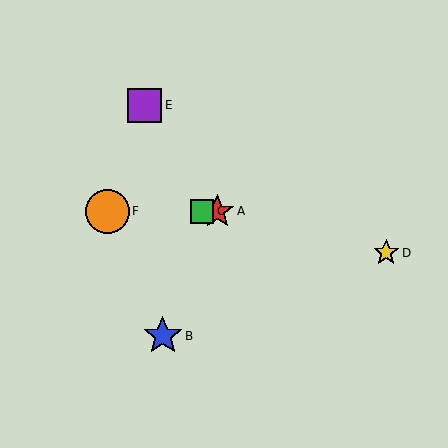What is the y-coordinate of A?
Object A is at y≈211.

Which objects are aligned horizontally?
Objects A, C, F are aligned horizontally.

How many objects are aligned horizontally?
3 objects (A, C, F) are aligned horizontally.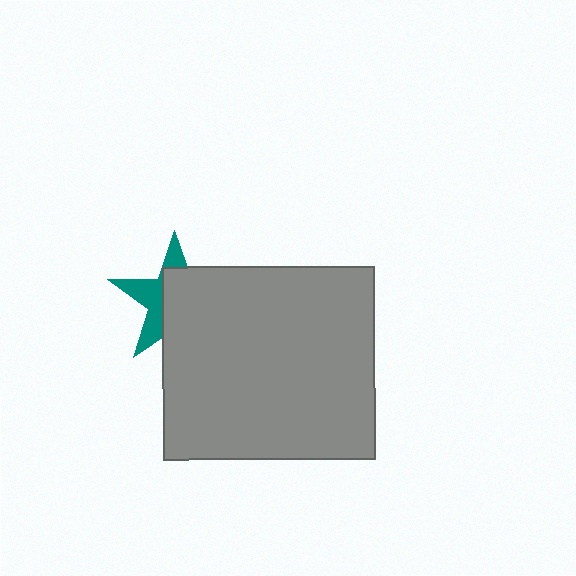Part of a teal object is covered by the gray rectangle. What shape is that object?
It is a star.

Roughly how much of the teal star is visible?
A small part of it is visible (roughly 39%).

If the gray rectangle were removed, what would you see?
You would see the complete teal star.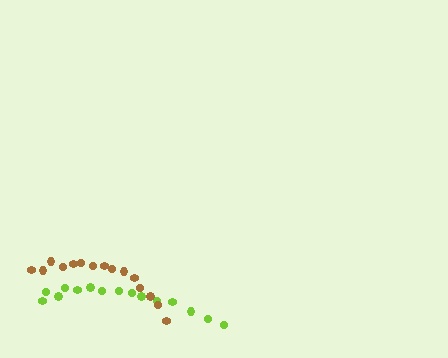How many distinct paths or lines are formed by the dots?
There are 2 distinct paths.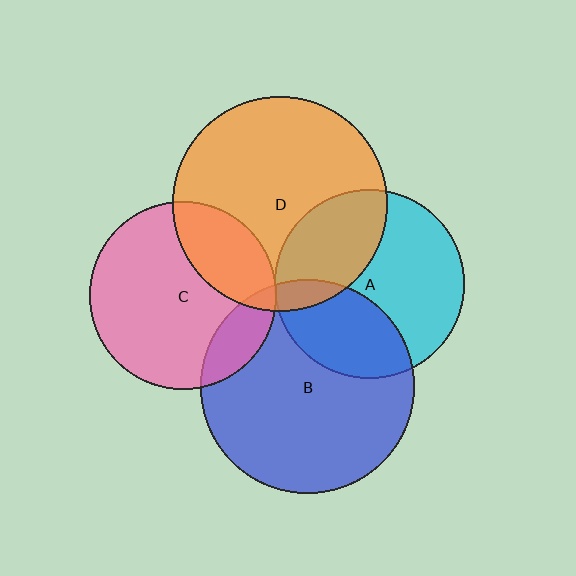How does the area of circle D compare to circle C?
Approximately 1.3 times.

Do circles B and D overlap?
Yes.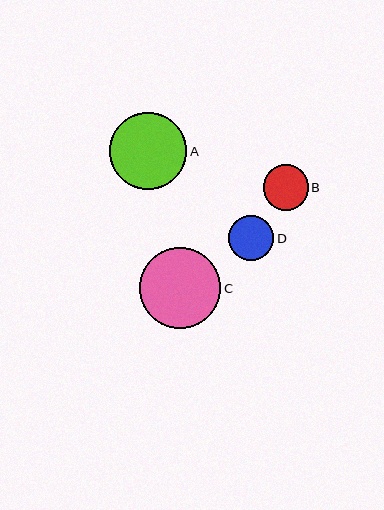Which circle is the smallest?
Circle D is the smallest with a size of approximately 45 pixels.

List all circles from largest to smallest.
From largest to smallest: C, A, B, D.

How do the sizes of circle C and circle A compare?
Circle C and circle A are approximately the same size.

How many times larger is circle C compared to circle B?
Circle C is approximately 1.8 times the size of circle B.